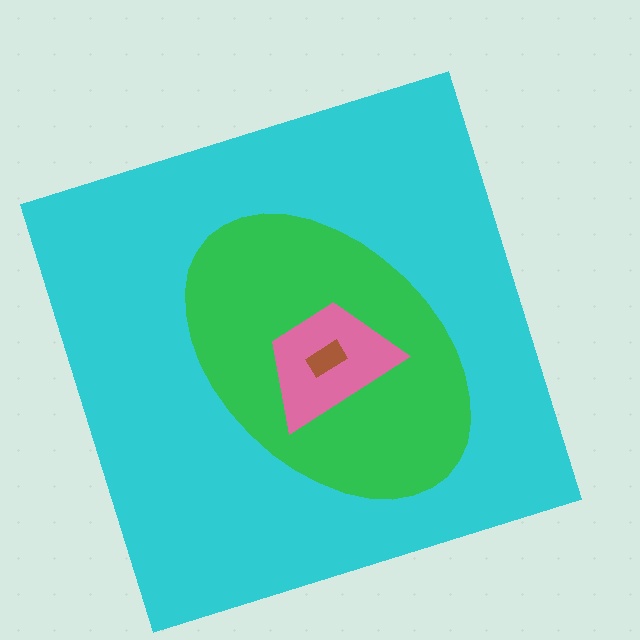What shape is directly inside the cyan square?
The green ellipse.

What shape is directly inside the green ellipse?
The pink trapezoid.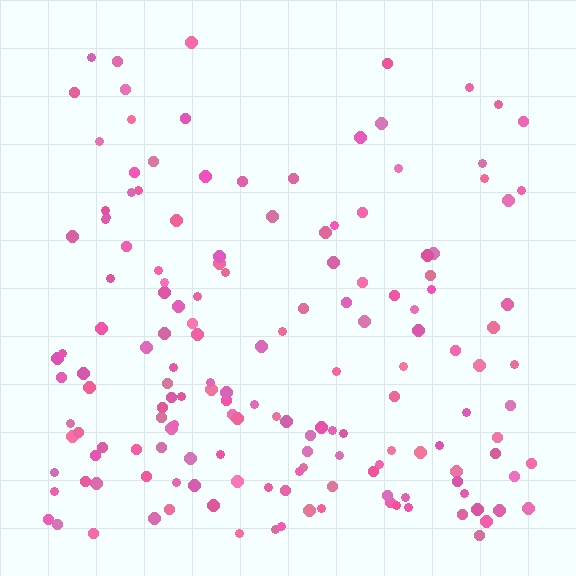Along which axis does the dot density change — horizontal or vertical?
Vertical.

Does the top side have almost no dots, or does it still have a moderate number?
Still a moderate number, just noticeably fewer than the bottom.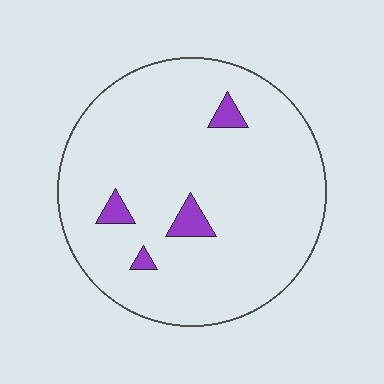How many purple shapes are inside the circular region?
4.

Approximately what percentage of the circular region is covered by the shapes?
Approximately 5%.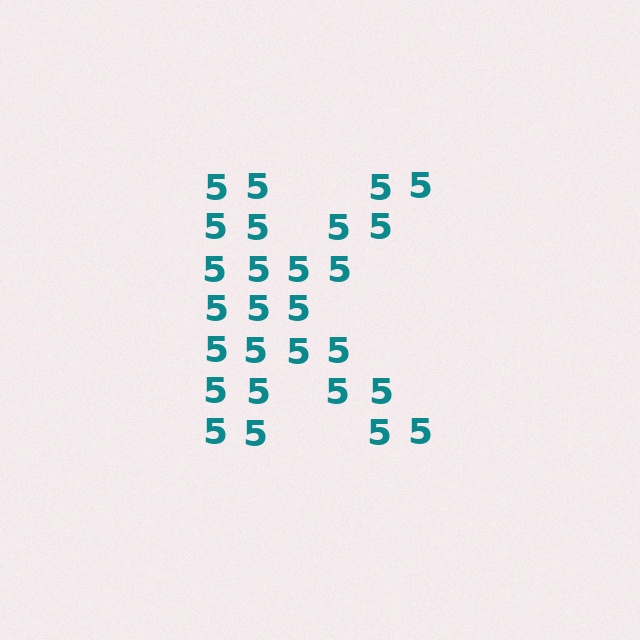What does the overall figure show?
The overall figure shows the letter K.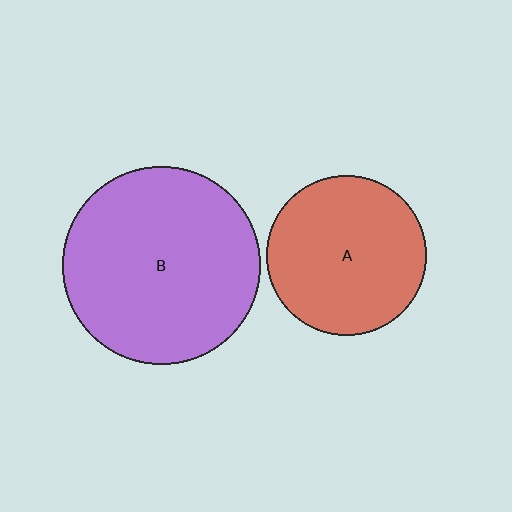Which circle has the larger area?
Circle B (purple).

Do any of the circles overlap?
No, none of the circles overlap.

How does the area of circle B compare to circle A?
Approximately 1.5 times.